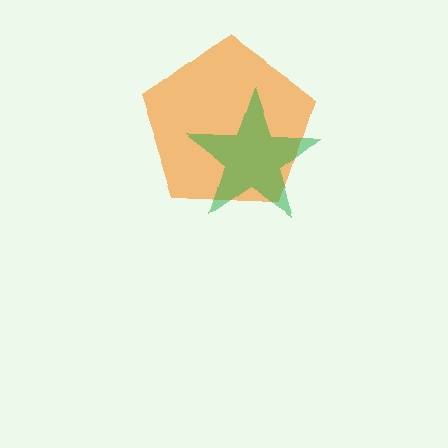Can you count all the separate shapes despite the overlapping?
Yes, there are 2 separate shapes.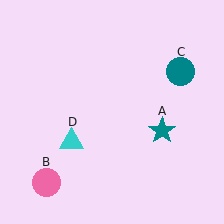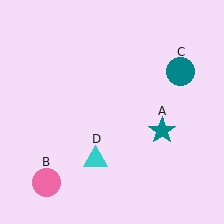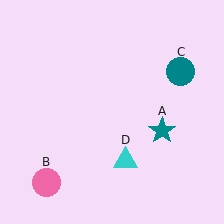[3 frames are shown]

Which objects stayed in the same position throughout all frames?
Teal star (object A) and pink circle (object B) and teal circle (object C) remained stationary.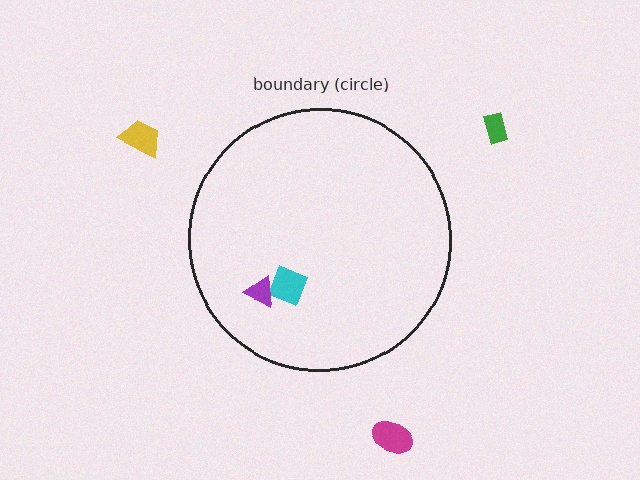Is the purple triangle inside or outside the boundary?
Inside.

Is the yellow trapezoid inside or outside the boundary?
Outside.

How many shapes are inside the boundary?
2 inside, 3 outside.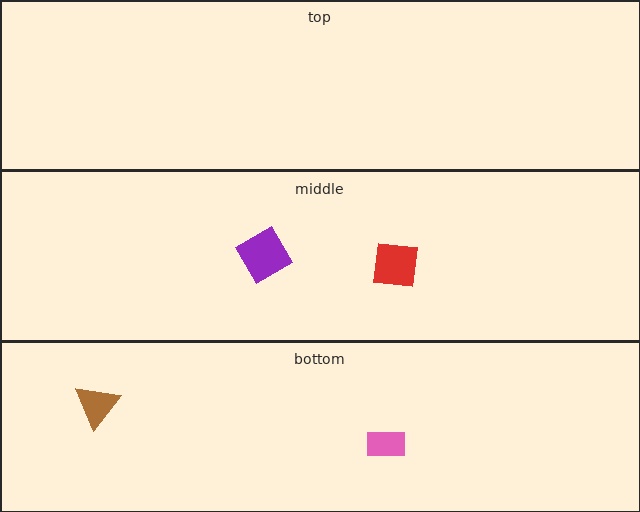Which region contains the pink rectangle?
The bottom region.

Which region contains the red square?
The middle region.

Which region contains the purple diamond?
The middle region.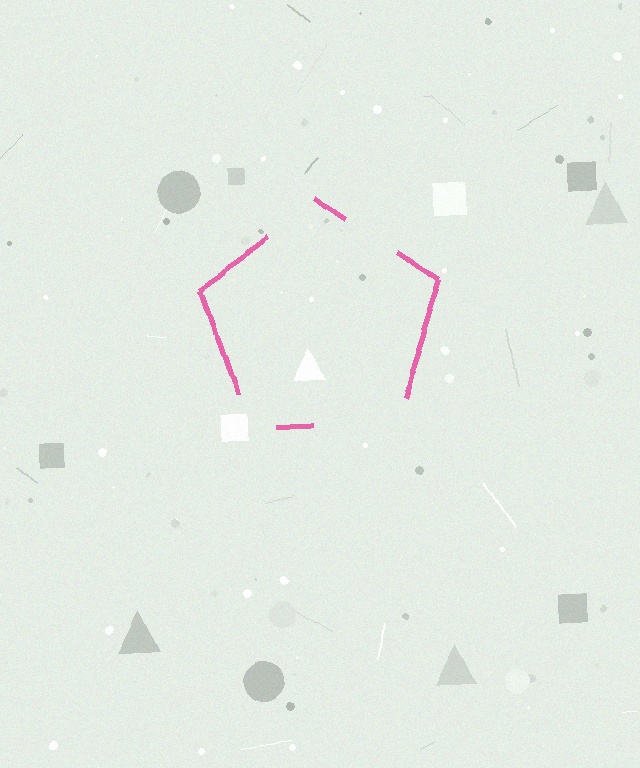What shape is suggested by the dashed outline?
The dashed outline suggests a pentagon.